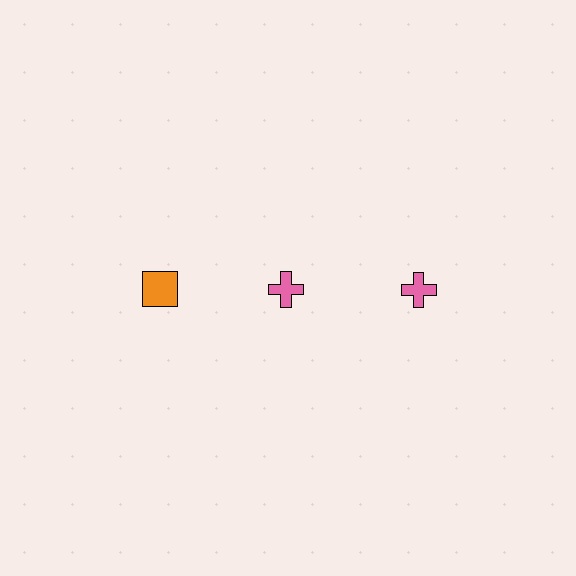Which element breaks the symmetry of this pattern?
The orange square in the top row, leftmost column breaks the symmetry. All other shapes are pink crosses.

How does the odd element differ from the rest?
It differs in both color (orange instead of pink) and shape (square instead of cross).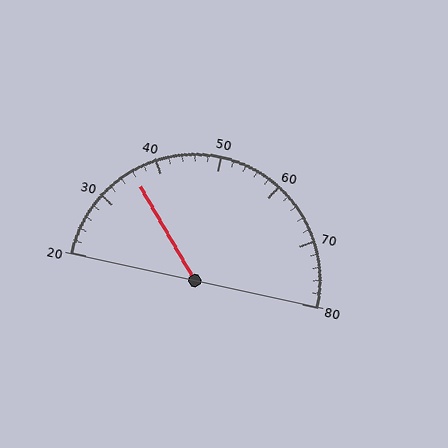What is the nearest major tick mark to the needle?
The nearest major tick mark is 40.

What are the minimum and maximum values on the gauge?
The gauge ranges from 20 to 80.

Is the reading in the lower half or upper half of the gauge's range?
The reading is in the lower half of the range (20 to 80).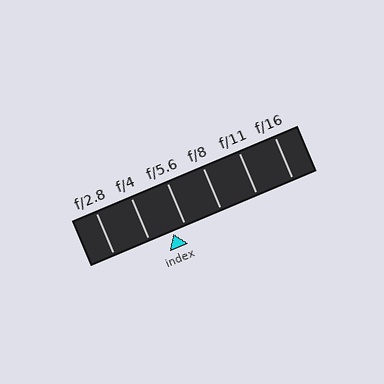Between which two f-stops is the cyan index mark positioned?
The index mark is between f/4 and f/5.6.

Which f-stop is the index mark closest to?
The index mark is closest to f/5.6.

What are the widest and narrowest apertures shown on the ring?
The widest aperture shown is f/2.8 and the narrowest is f/16.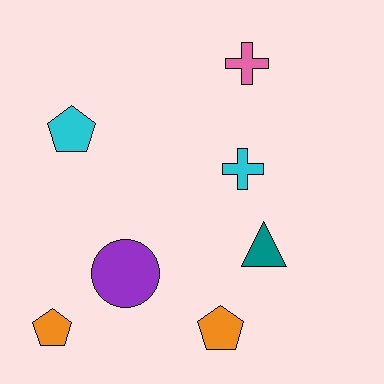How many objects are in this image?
There are 7 objects.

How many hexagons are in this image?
There are no hexagons.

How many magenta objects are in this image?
There are no magenta objects.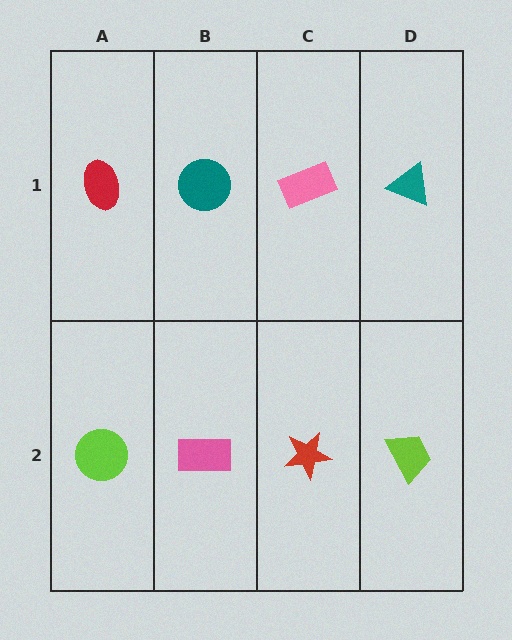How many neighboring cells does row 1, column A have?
2.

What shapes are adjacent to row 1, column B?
A pink rectangle (row 2, column B), a red ellipse (row 1, column A), a pink rectangle (row 1, column C).